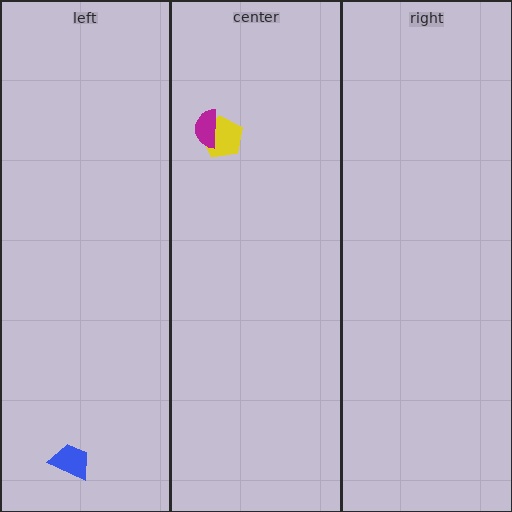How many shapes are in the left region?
1.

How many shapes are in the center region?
2.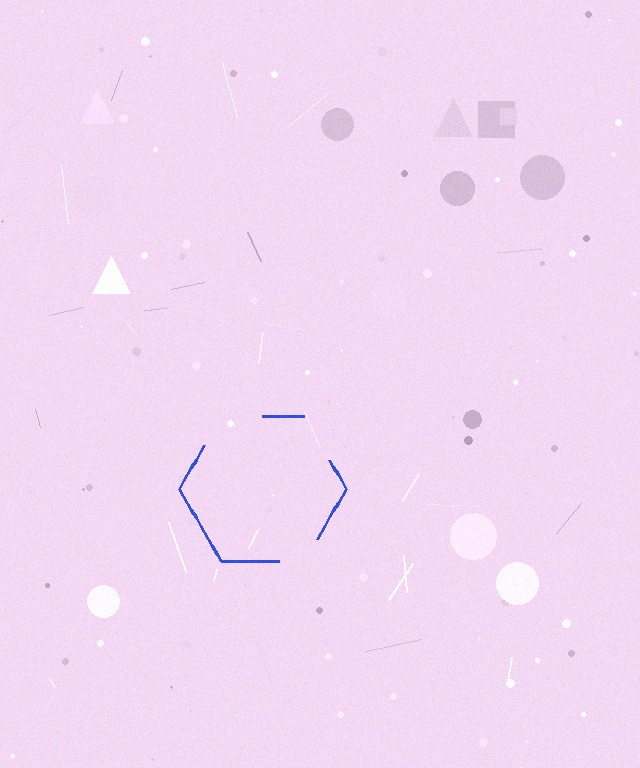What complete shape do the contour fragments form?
The contour fragments form a hexagon.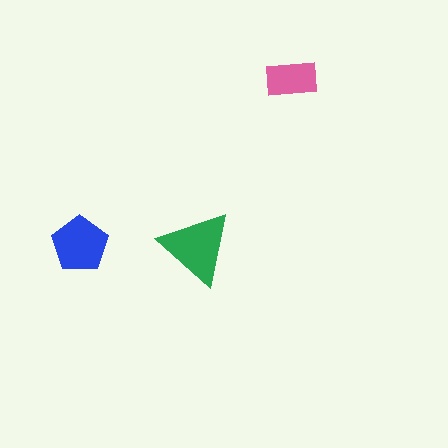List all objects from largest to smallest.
The green triangle, the blue pentagon, the pink rectangle.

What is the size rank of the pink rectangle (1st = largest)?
3rd.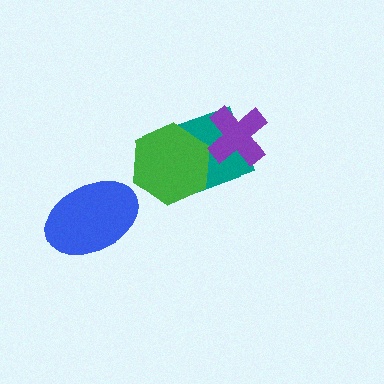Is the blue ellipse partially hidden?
No, no other shape covers it.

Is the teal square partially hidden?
Yes, it is partially covered by another shape.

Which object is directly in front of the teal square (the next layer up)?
The green hexagon is directly in front of the teal square.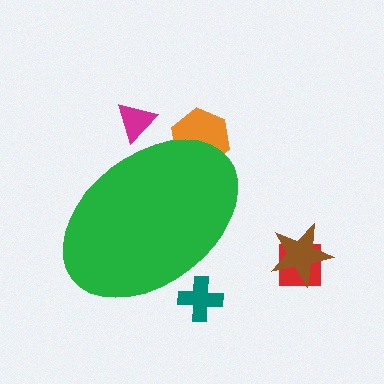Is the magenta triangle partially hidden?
Yes, the magenta triangle is partially hidden behind the green ellipse.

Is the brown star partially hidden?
No, the brown star is fully visible.